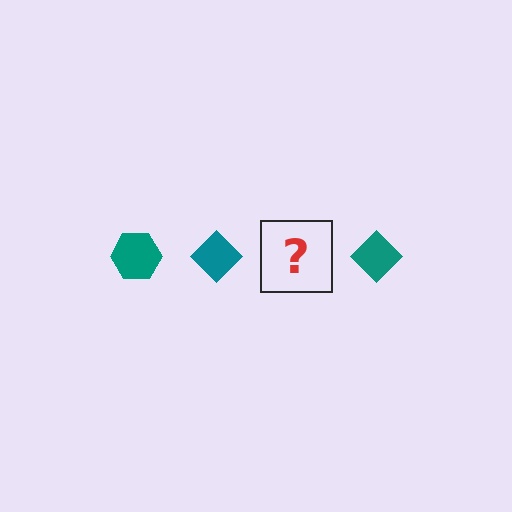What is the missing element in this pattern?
The missing element is a teal hexagon.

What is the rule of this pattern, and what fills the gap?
The rule is that the pattern cycles through hexagon, diamond shapes in teal. The gap should be filled with a teal hexagon.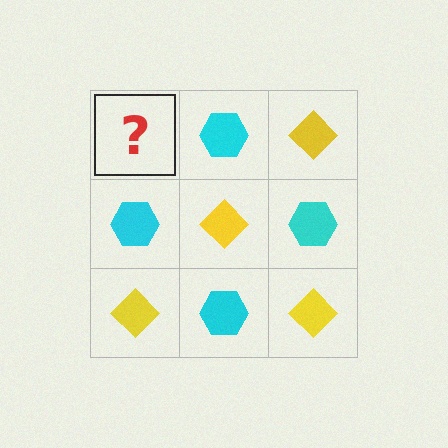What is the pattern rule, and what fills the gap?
The rule is that it alternates yellow diamond and cyan hexagon in a checkerboard pattern. The gap should be filled with a yellow diamond.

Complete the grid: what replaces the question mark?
The question mark should be replaced with a yellow diamond.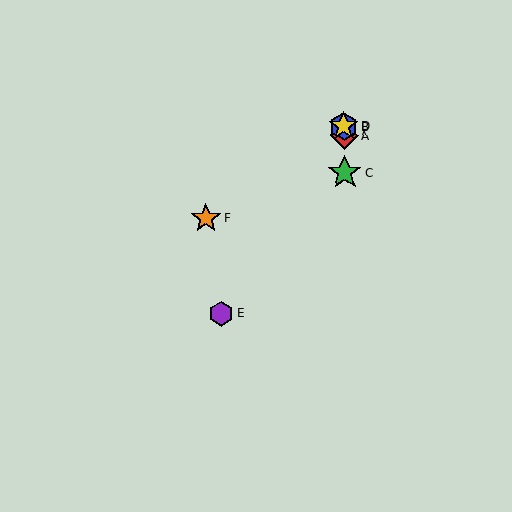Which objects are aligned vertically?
Objects A, B, C, D are aligned vertically.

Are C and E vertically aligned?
No, C is at x≈345 and E is at x≈221.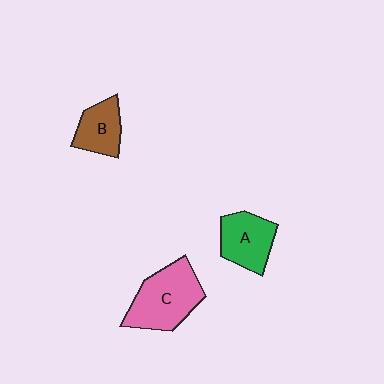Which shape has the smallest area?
Shape B (brown).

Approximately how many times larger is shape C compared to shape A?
Approximately 1.4 times.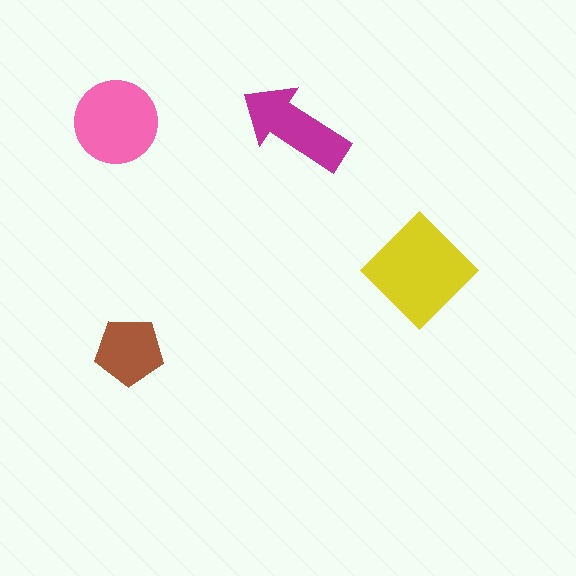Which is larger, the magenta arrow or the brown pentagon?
The magenta arrow.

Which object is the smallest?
The brown pentagon.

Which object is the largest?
The yellow diamond.